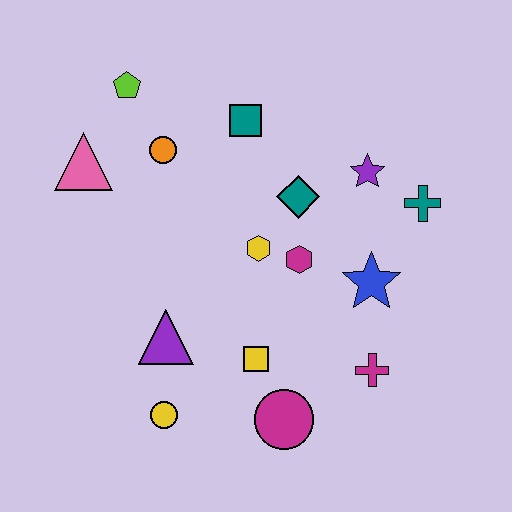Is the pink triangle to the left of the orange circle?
Yes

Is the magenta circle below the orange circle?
Yes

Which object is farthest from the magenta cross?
The lime pentagon is farthest from the magenta cross.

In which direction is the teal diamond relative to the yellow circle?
The teal diamond is above the yellow circle.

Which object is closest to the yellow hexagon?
The magenta hexagon is closest to the yellow hexagon.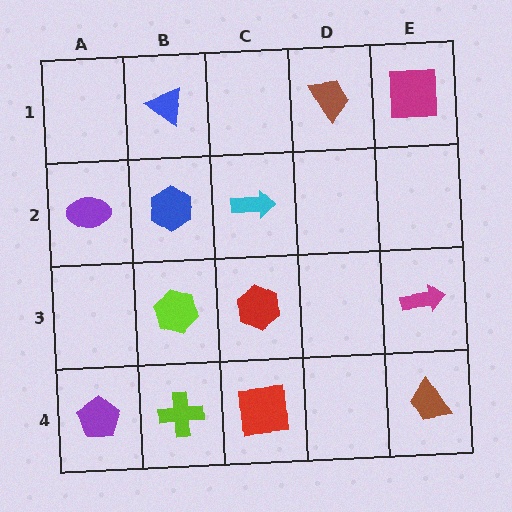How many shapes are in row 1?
3 shapes.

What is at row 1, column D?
A brown trapezoid.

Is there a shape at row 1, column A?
No, that cell is empty.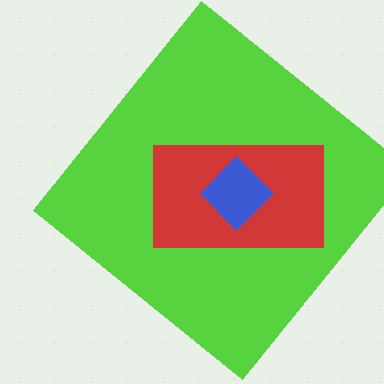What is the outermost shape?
The lime diamond.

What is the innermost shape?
The blue diamond.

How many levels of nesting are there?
3.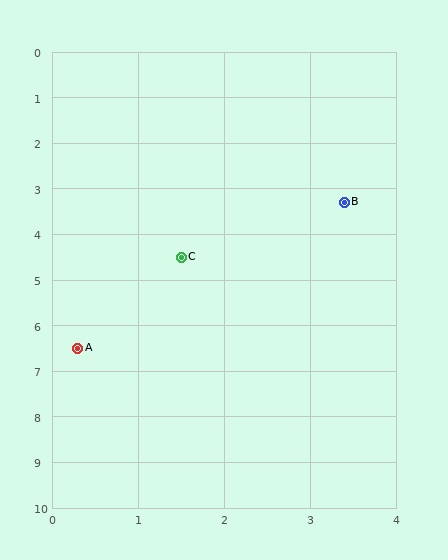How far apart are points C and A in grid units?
Points C and A are about 2.3 grid units apart.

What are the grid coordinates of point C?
Point C is at approximately (1.5, 4.5).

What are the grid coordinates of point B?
Point B is at approximately (3.4, 3.3).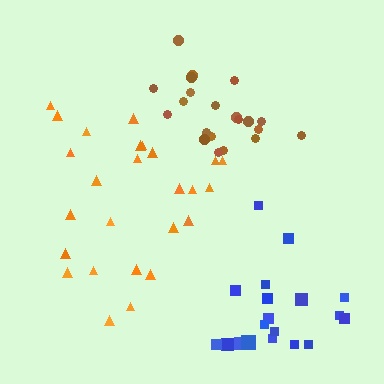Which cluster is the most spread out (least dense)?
Blue.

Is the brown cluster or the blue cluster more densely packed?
Brown.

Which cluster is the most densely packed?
Brown.